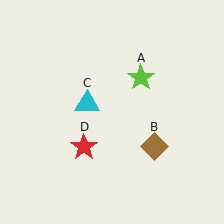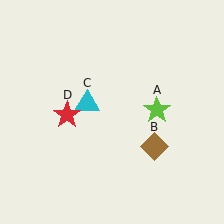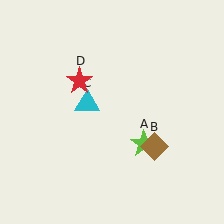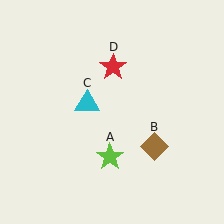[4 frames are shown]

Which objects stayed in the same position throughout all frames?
Brown diamond (object B) and cyan triangle (object C) remained stationary.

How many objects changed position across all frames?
2 objects changed position: lime star (object A), red star (object D).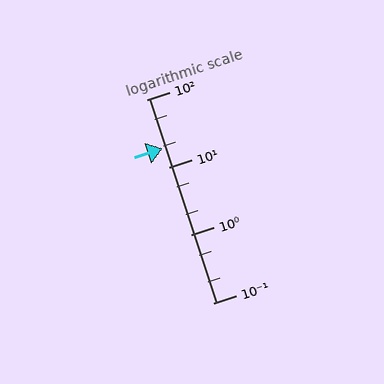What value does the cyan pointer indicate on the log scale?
The pointer indicates approximately 19.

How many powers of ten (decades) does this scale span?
The scale spans 3 decades, from 0.1 to 100.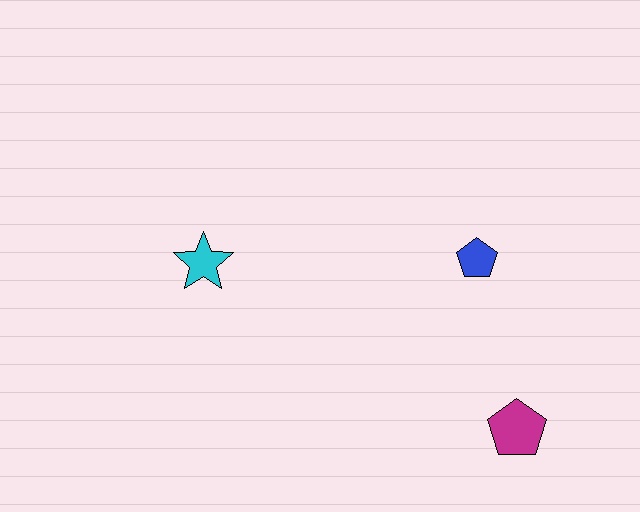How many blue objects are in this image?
There is 1 blue object.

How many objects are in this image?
There are 3 objects.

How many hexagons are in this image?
There are no hexagons.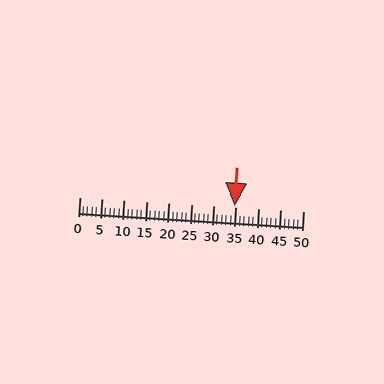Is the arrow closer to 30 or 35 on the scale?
The arrow is closer to 35.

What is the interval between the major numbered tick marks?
The major tick marks are spaced 5 units apart.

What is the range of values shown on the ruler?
The ruler shows values from 0 to 50.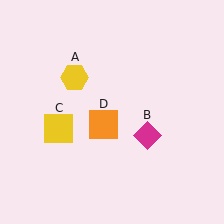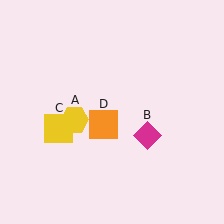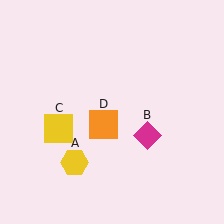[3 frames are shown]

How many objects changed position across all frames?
1 object changed position: yellow hexagon (object A).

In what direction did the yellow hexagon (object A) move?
The yellow hexagon (object A) moved down.